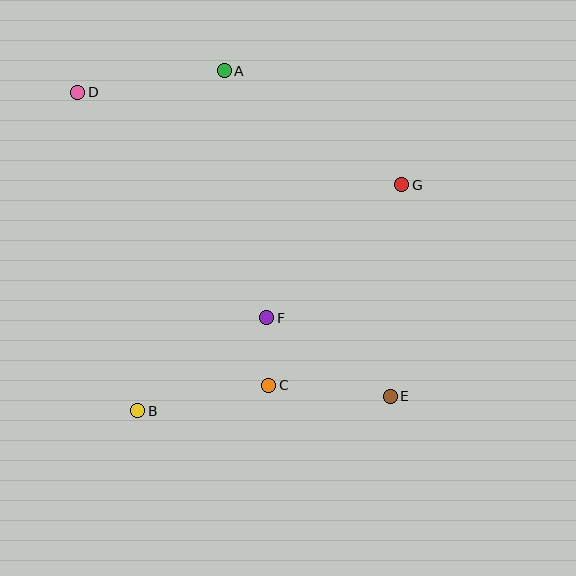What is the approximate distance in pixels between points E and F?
The distance between E and F is approximately 146 pixels.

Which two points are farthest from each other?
Points D and E are farthest from each other.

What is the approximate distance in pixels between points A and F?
The distance between A and F is approximately 251 pixels.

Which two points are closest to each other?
Points C and F are closest to each other.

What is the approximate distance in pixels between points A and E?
The distance between A and E is approximately 365 pixels.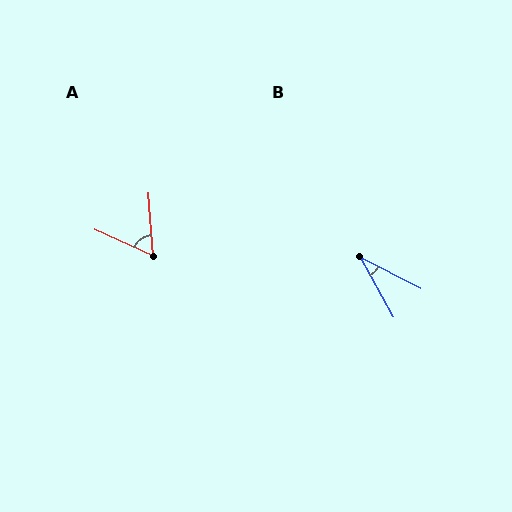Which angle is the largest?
A, at approximately 62 degrees.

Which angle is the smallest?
B, at approximately 33 degrees.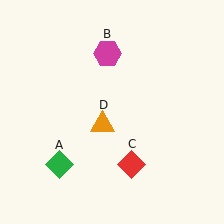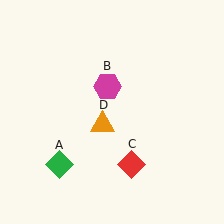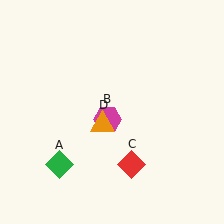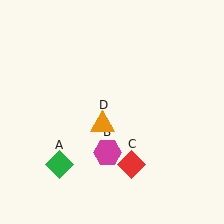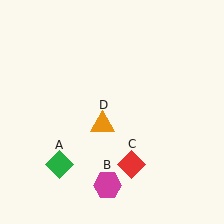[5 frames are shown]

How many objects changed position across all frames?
1 object changed position: magenta hexagon (object B).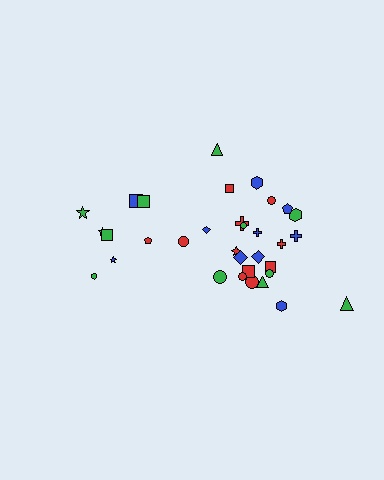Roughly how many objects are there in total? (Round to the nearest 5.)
Roughly 35 objects in total.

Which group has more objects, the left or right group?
The right group.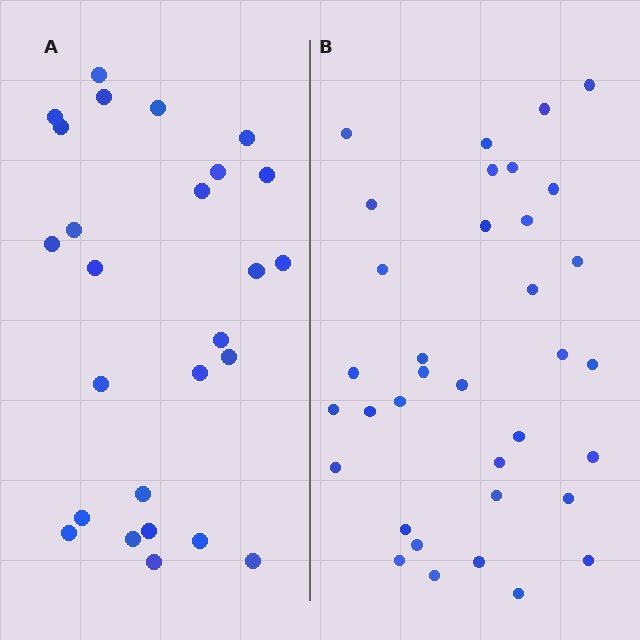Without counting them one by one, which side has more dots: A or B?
Region B (the right region) has more dots.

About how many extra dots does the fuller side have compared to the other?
Region B has roughly 8 or so more dots than region A.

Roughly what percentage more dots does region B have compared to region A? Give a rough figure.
About 35% more.